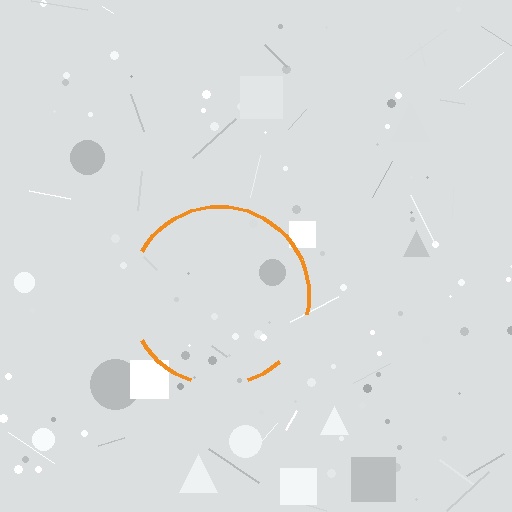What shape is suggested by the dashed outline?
The dashed outline suggests a circle.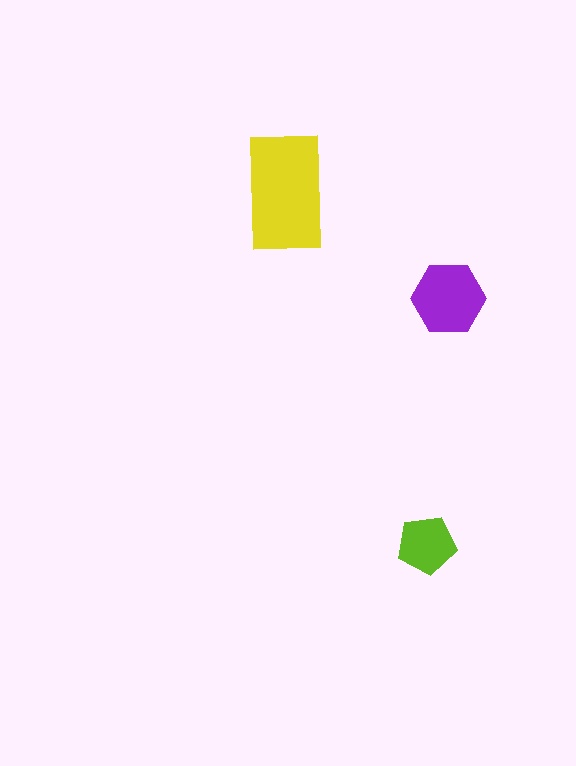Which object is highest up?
The yellow rectangle is topmost.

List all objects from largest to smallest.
The yellow rectangle, the purple hexagon, the lime pentagon.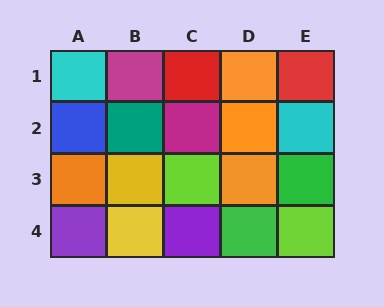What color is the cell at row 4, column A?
Purple.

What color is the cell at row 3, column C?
Lime.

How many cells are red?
2 cells are red.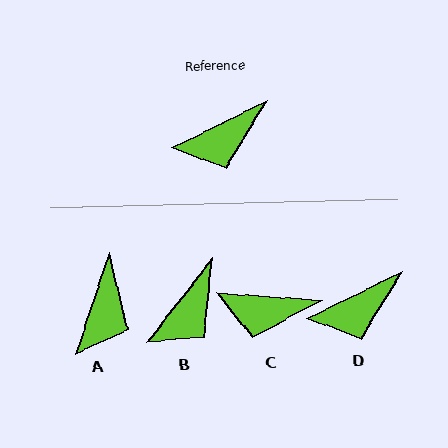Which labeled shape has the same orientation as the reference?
D.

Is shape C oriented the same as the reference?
No, it is off by about 31 degrees.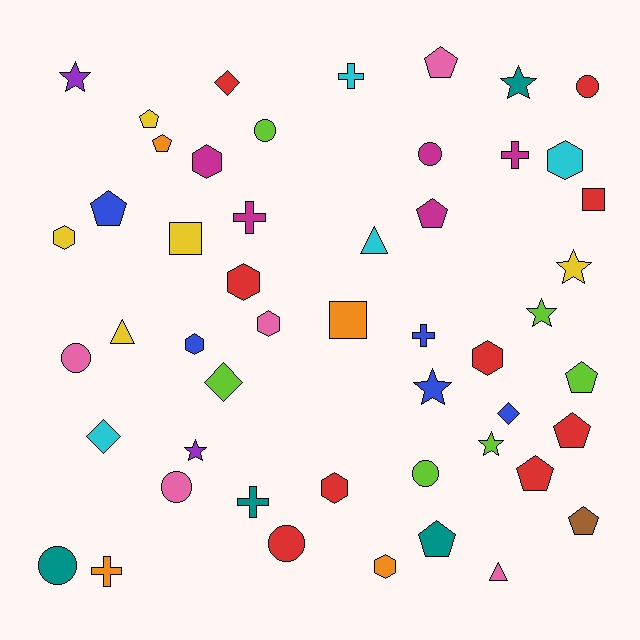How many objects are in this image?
There are 50 objects.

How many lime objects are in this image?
There are 6 lime objects.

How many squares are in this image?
There are 3 squares.